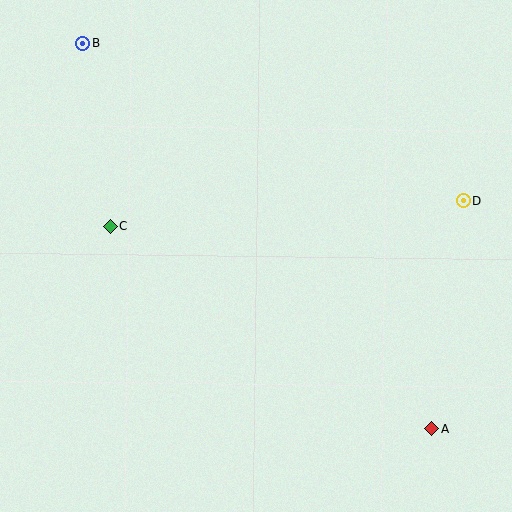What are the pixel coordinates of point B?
Point B is at (82, 43).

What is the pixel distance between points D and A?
The distance between D and A is 230 pixels.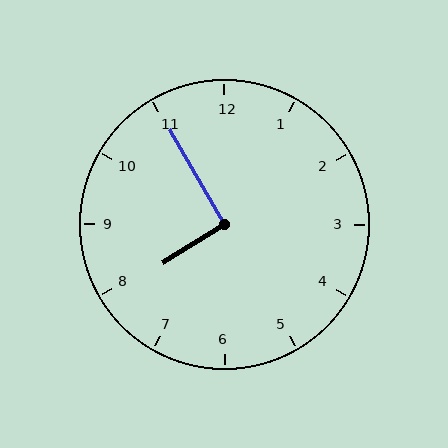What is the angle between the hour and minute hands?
Approximately 92 degrees.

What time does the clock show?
7:55.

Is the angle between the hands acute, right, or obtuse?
It is right.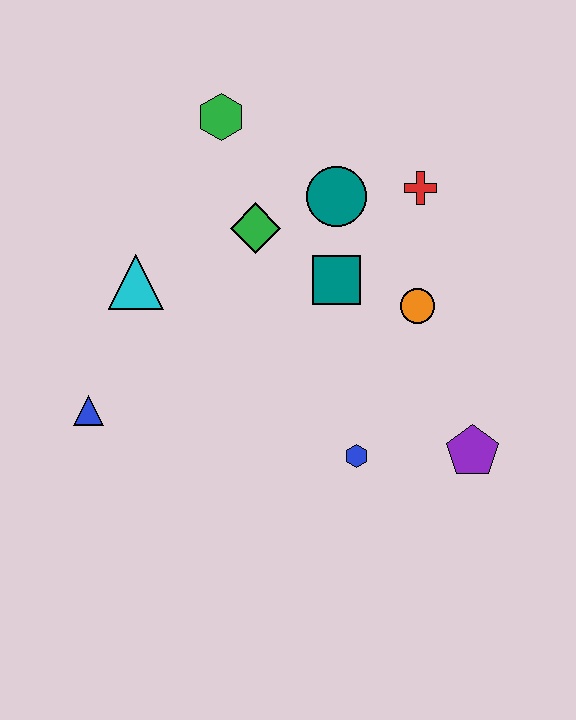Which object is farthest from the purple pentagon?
The green hexagon is farthest from the purple pentagon.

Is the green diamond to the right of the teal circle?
No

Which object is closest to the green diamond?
The teal circle is closest to the green diamond.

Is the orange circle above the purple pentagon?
Yes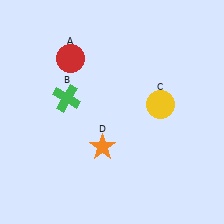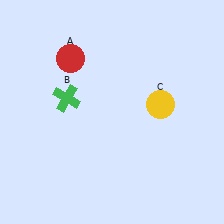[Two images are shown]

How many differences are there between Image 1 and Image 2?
There is 1 difference between the two images.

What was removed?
The orange star (D) was removed in Image 2.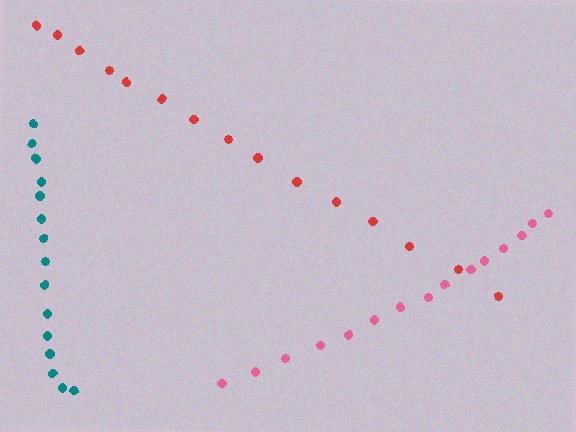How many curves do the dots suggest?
There are 3 distinct paths.